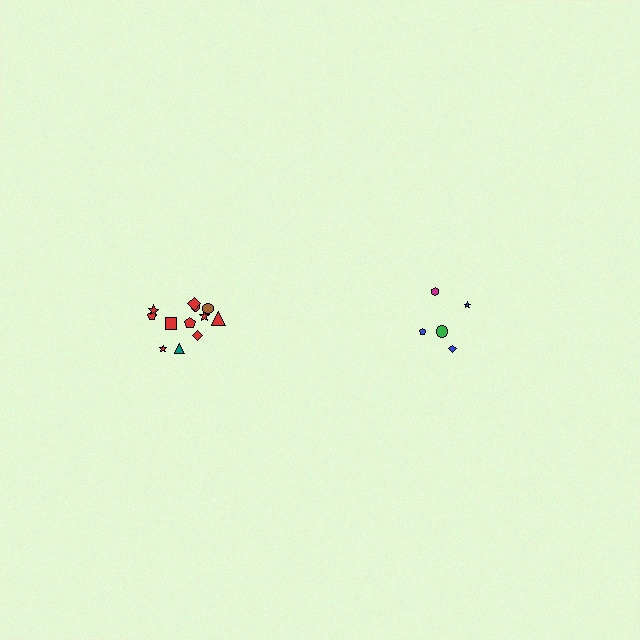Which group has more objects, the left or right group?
The left group.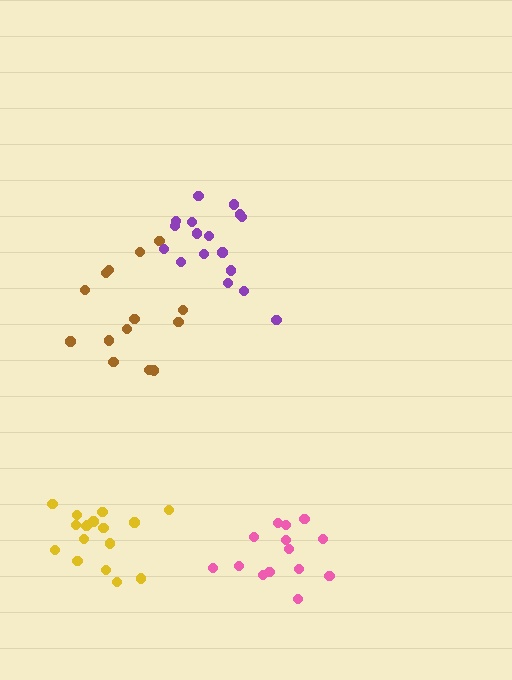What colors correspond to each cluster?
The clusters are colored: brown, purple, yellow, pink.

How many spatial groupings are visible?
There are 4 spatial groupings.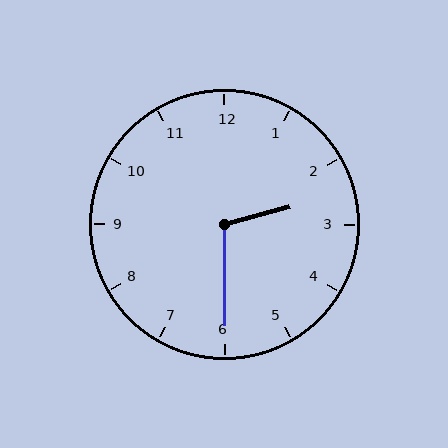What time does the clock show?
2:30.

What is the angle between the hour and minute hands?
Approximately 105 degrees.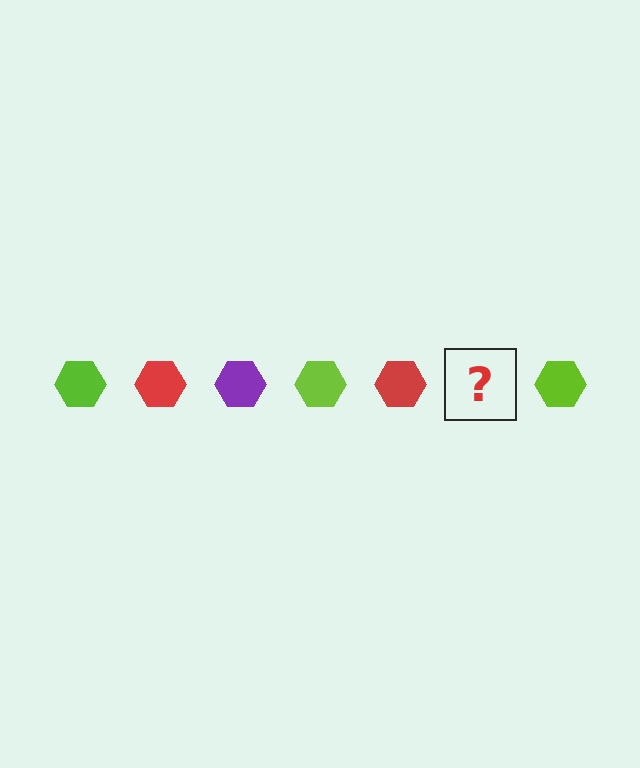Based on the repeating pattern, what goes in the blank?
The blank should be a purple hexagon.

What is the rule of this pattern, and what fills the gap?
The rule is that the pattern cycles through lime, red, purple hexagons. The gap should be filled with a purple hexagon.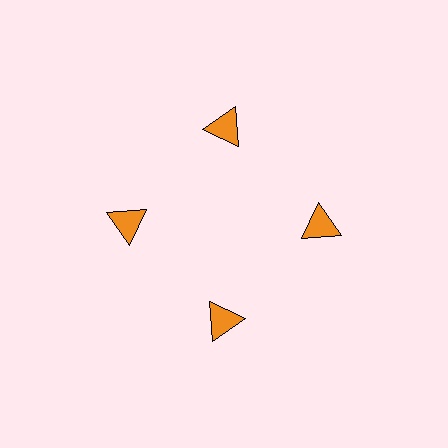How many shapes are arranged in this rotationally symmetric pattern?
There are 4 shapes, arranged in 4 groups of 1.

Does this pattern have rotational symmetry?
Yes, this pattern has 4-fold rotational symmetry. It looks the same after rotating 90 degrees around the center.